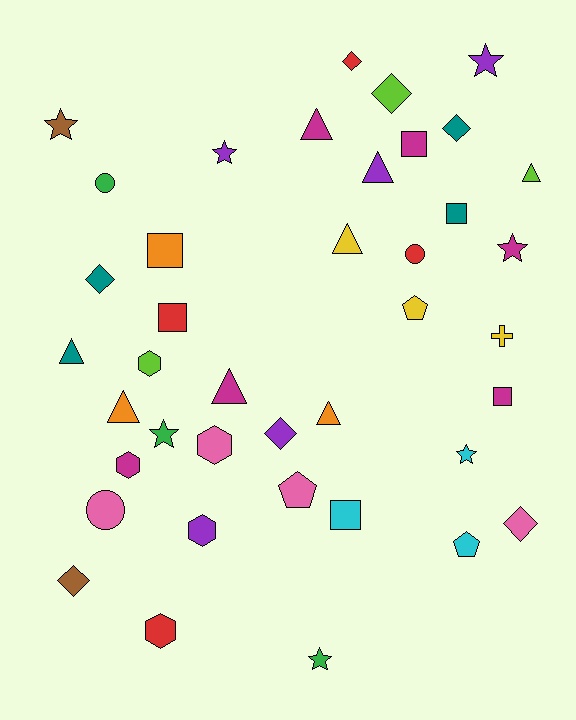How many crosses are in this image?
There is 1 cross.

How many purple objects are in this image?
There are 5 purple objects.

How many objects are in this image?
There are 40 objects.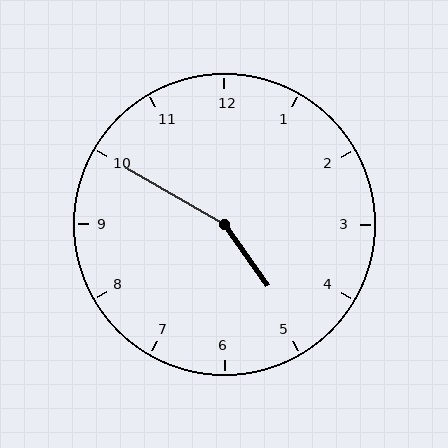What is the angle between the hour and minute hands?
Approximately 155 degrees.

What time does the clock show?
4:50.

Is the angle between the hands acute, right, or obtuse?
It is obtuse.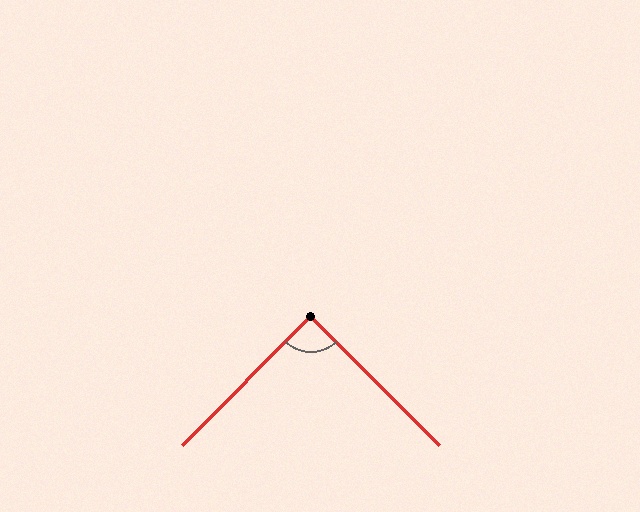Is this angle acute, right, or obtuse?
It is approximately a right angle.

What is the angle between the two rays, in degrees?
Approximately 90 degrees.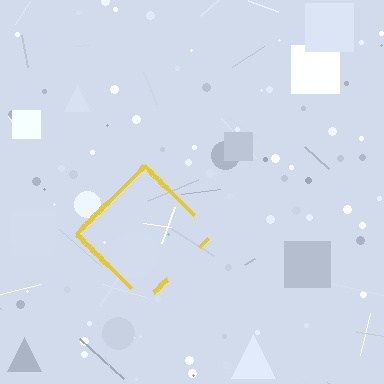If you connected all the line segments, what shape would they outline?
They would outline a diamond.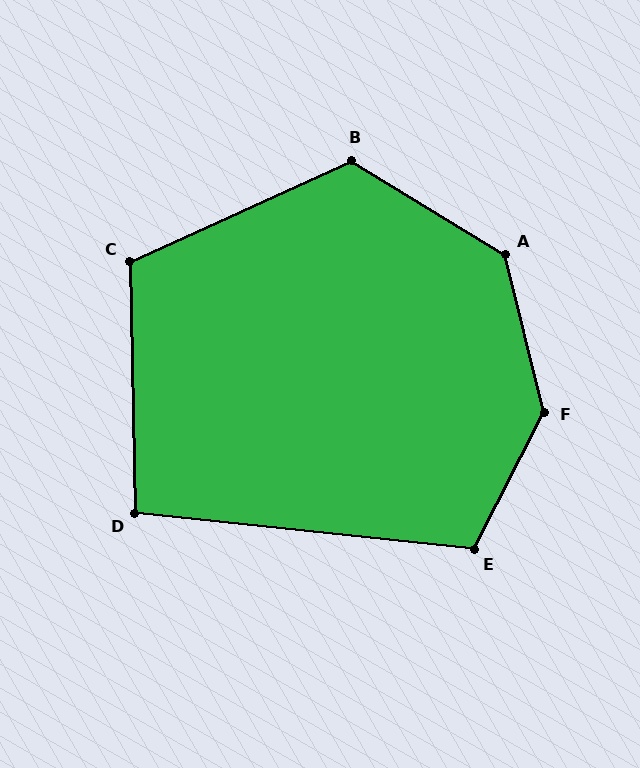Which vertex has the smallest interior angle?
D, at approximately 97 degrees.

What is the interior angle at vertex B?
Approximately 124 degrees (obtuse).